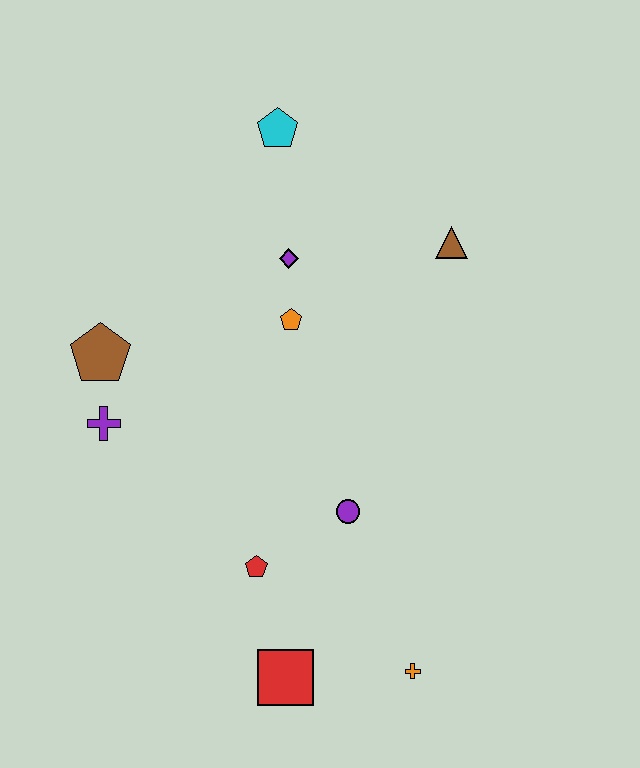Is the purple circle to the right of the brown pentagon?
Yes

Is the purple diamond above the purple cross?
Yes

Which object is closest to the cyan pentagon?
The purple diamond is closest to the cyan pentagon.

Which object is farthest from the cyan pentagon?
The orange cross is farthest from the cyan pentagon.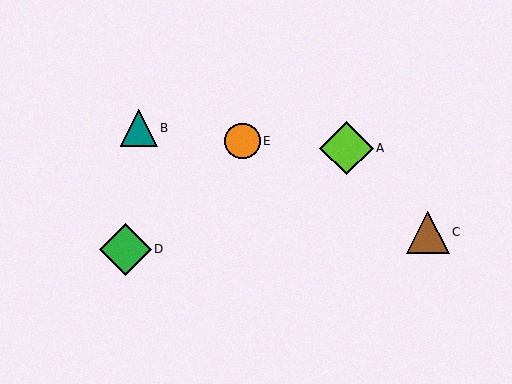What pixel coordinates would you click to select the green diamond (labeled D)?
Click at (125, 249) to select the green diamond D.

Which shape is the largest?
The lime diamond (labeled A) is the largest.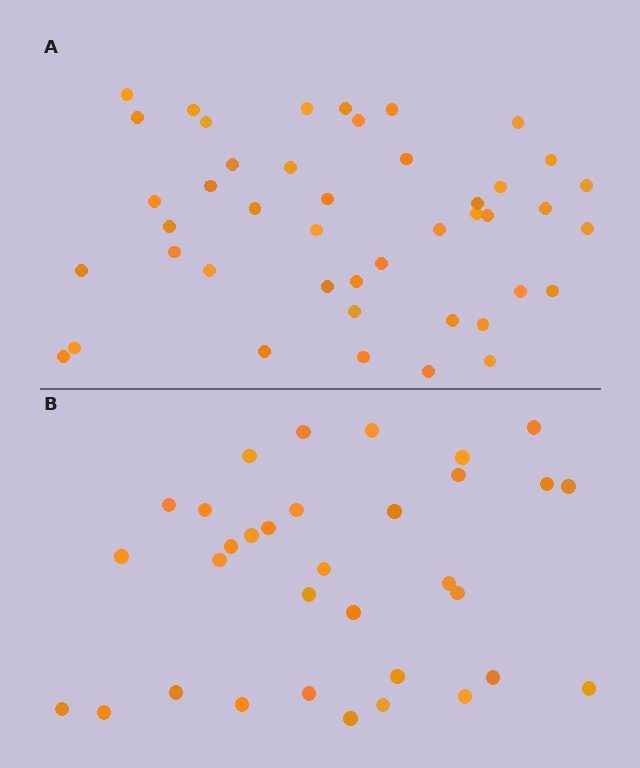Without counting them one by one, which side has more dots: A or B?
Region A (the top region) has more dots.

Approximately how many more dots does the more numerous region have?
Region A has roughly 12 or so more dots than region B.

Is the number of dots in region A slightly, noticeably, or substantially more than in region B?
Region A has noticeably more, but not dramatically so. The ratio is roughly 1.3 to 1.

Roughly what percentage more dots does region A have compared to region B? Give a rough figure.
About 35% more.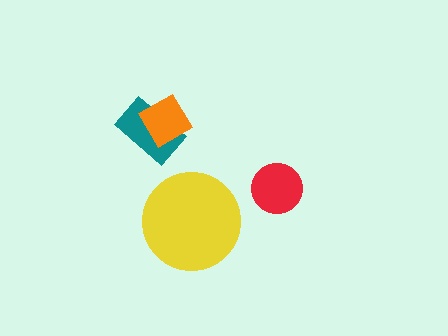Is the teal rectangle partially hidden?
Yes, it is partially covered by another shape.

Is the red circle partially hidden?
No, no other shape covers it.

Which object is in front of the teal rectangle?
The orange diamond is in front of the teal rectangle.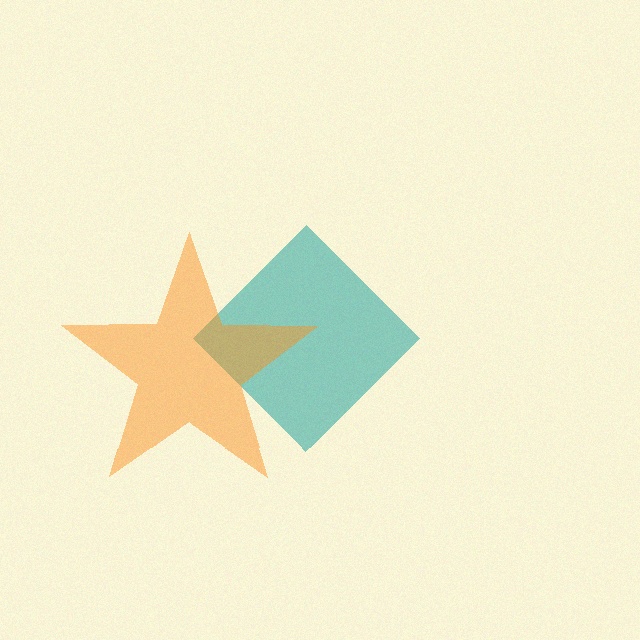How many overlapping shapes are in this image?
There are 2 overlapping shapes in the image.